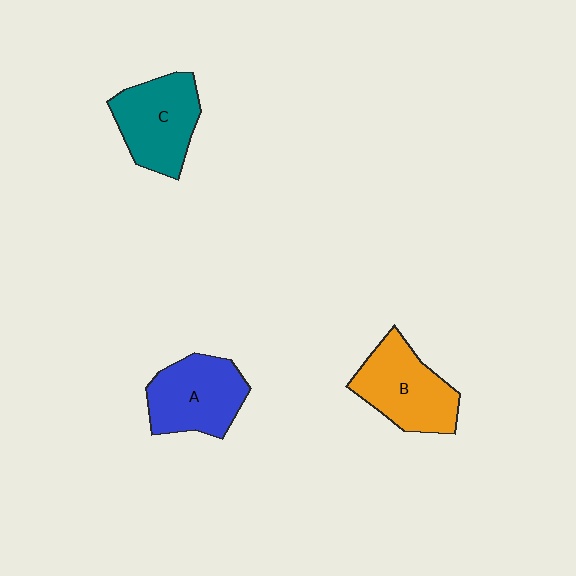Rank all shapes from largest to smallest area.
From largest to smallest: B (orange), C (teal), A (blue).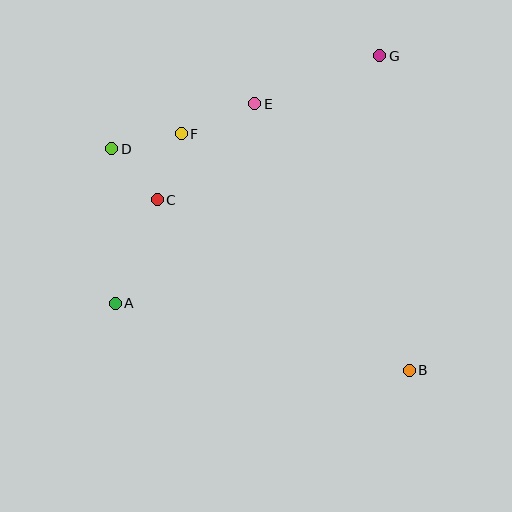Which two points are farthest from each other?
Points B and D are farthest from each other.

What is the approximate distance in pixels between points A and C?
The distance between A and C is approximately 112 pixels.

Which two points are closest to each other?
Points C and D are closest to each other.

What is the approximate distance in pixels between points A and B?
The distance between A and B is approximately 301 pixels.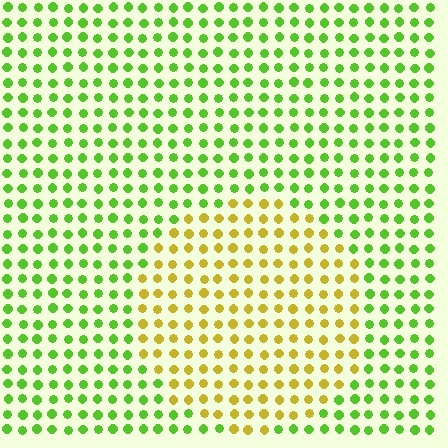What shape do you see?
I see a circle.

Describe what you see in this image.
The image is filled with small lime elements in a uniform arrangement. A circle-shaped region is visible where the elements are tinted to a slightly different hue, forming a subtle color boundary.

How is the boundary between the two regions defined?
The boundary is defined purely by a slight shift in hue (about 51 degrees). Spacing, size, and orientation are identical on both sides.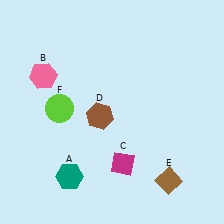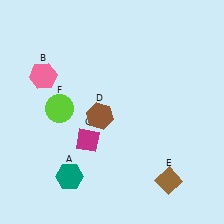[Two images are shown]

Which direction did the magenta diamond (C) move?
The magenta diamond (C) moved left.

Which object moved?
The magenta diamond (C) moved left.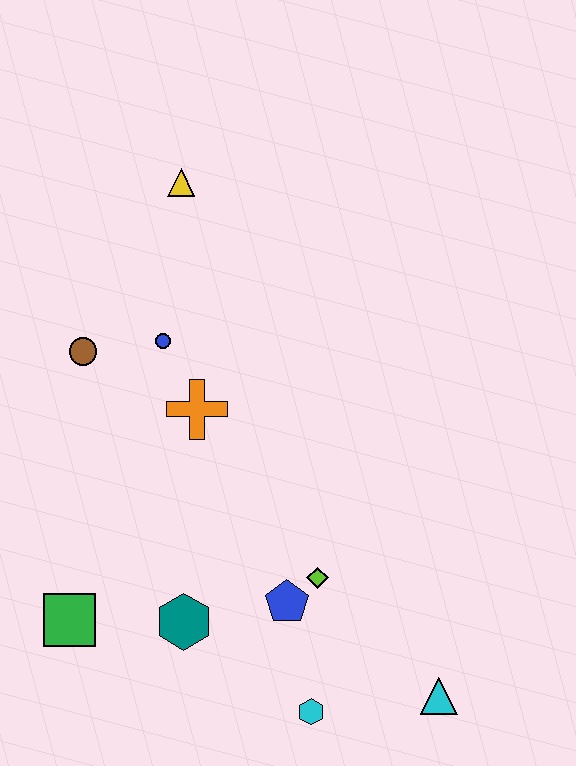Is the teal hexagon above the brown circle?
No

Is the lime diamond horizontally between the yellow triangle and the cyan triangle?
Yes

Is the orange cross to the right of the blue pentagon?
No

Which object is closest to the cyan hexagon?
The blue pentagon is closest to the cyan hexagon.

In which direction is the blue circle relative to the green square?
The blue circle is above the green square.